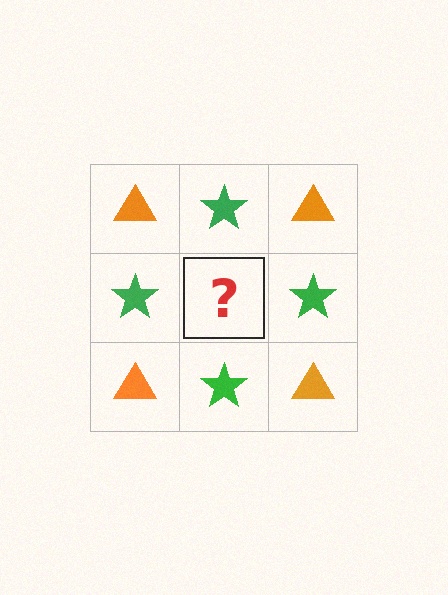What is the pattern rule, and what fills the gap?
The rule is that it alternates orange triangle and green star in a checkerboard pattern. The gap should be filled with an orange triangle.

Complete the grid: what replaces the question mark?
The question mark should be replaced with an orange triangle.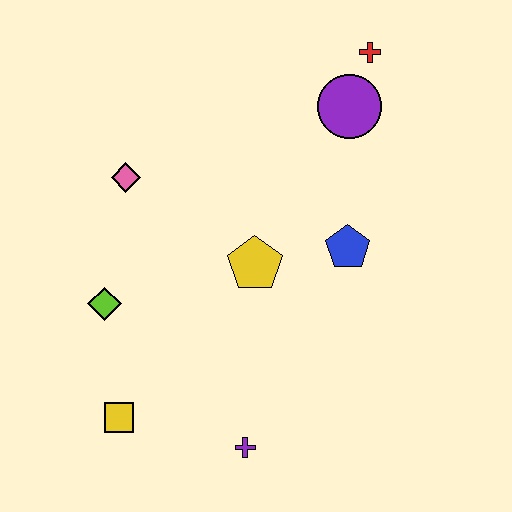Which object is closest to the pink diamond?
The lime diamond is closest to the pink diamond.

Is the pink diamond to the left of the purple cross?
Yes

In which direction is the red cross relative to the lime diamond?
The red cross is to the right of the lime diamond.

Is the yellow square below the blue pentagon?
Yes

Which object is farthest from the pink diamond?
The purple cross is farthest from the pink diamond.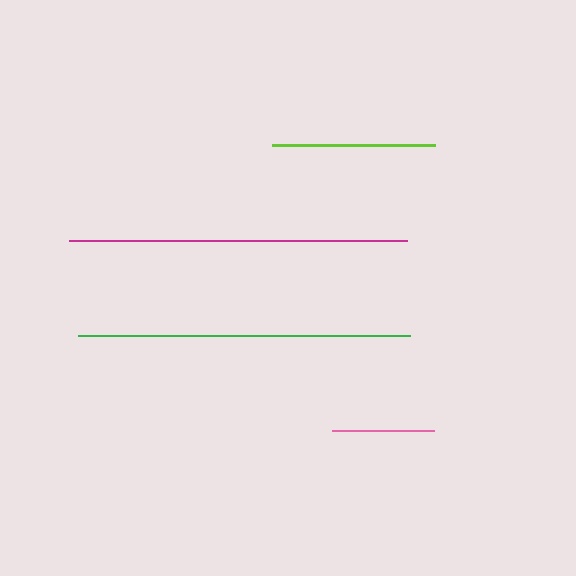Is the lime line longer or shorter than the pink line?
The lime line is longer than the pink line.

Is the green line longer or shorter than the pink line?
The green line is longer than the pink line.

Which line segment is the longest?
The magenta line is the longest at approximately 338 pixels.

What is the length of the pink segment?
The pink segment is approximately 102 pixels long.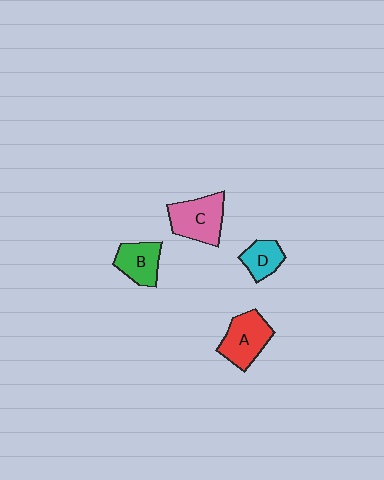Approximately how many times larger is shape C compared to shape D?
Approximately 1.7 times.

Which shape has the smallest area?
Shape D (cyan).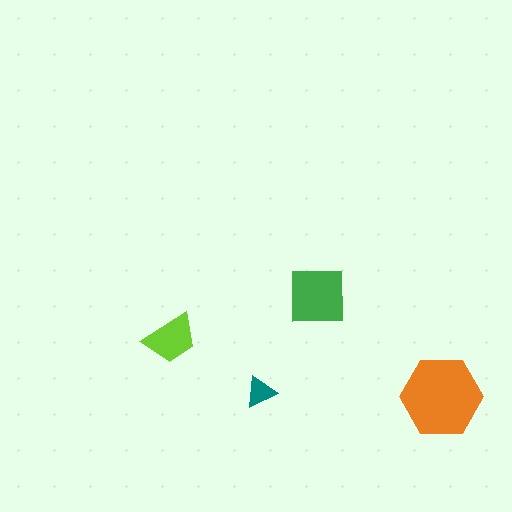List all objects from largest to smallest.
The orange hexagon, the green square, the lime trapezoid, the teal triangle.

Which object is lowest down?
The orange hexagon is bottommost.